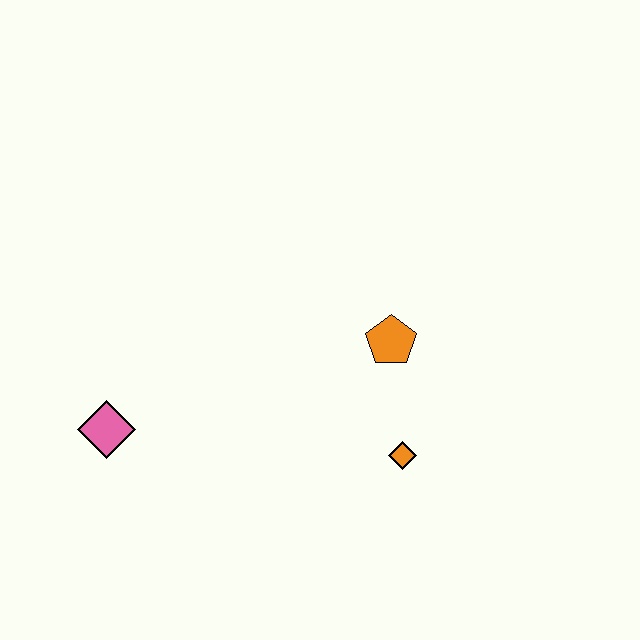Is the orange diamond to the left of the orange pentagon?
No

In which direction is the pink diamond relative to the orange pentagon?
The pink diamond is to the left of the orange pentagon.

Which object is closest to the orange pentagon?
The orange diamond is closest to the orange pentagon.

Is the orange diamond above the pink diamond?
No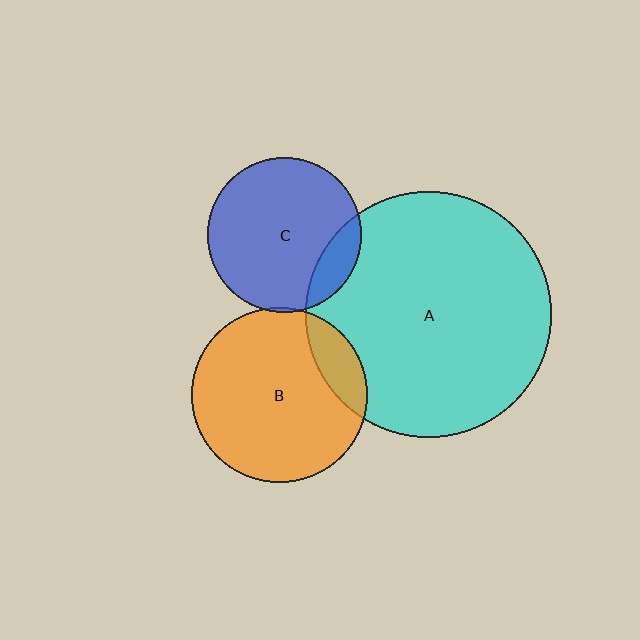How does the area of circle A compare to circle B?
Approximately 2.0 times.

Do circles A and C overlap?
Yes.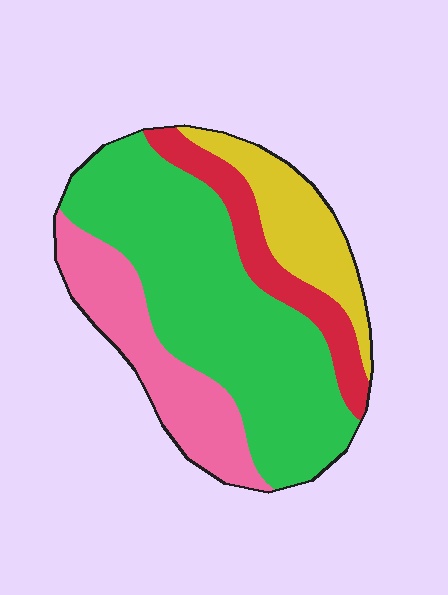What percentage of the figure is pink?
Pink takes up about one fifth (1/5) of the figure.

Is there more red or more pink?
Pink.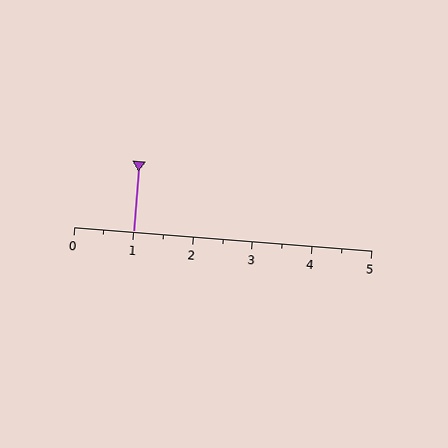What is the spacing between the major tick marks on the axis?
The major ticks are spaced 1 apart.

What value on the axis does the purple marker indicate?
The marker indicates approximately 1.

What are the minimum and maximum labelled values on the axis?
The axis runs from 0 to 5.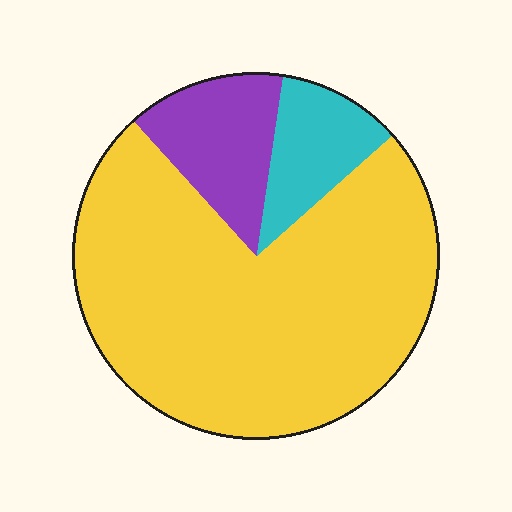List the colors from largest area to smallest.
From largest to smallest: yellow, purple, cyan.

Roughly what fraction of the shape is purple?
Purple takes up about one eighth (1/8) of the shape.